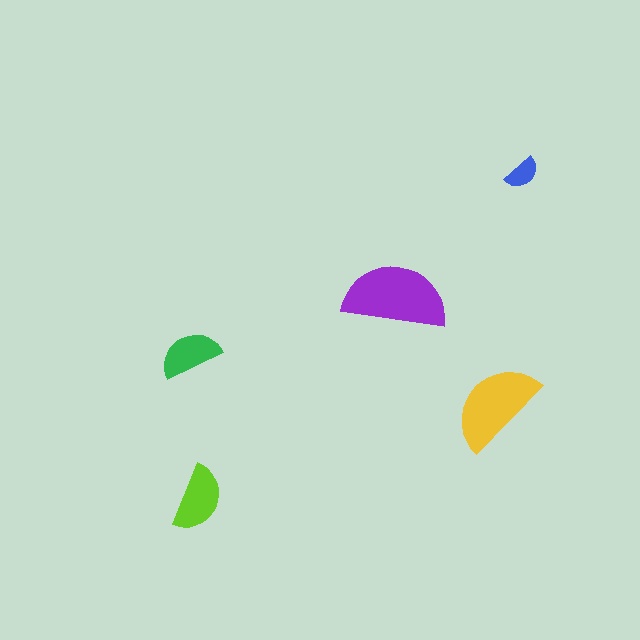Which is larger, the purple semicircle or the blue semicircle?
The purple one.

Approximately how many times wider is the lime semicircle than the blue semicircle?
About 2 times wider.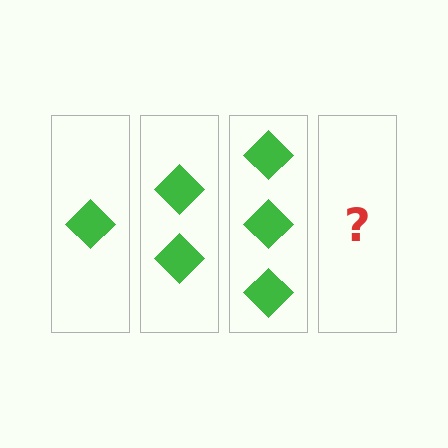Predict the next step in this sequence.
The next step is 4 diamonds.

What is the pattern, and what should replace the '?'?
The pattern is that each step adds one more diamond. The '?' should be 4 diamonds.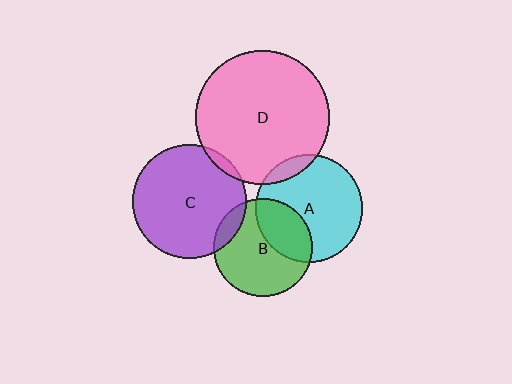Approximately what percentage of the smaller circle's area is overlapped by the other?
Approximately 10%.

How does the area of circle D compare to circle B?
Approximately 1.9 times.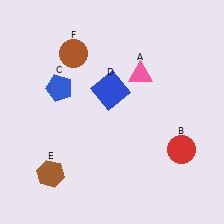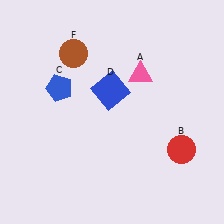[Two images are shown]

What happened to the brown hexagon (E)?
The brown hexagon (E) was removed in Image 2. It was in the bottom-left area of Image 1.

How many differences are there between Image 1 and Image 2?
There is 1 difference between the two images.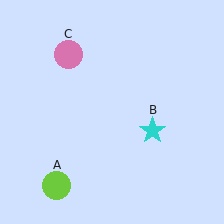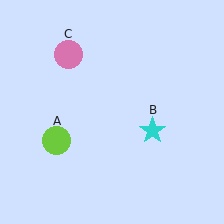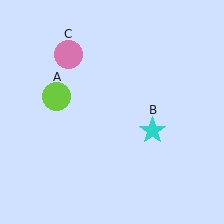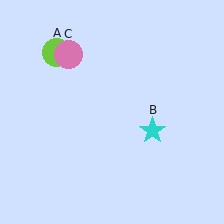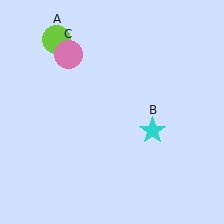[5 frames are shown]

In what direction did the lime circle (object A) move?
The lime circle (object A) moved up.